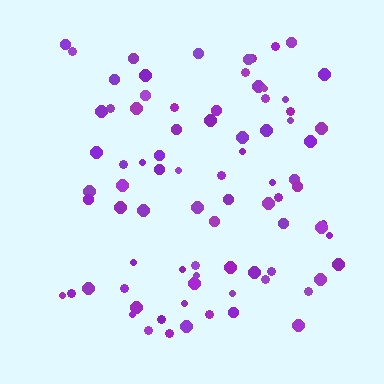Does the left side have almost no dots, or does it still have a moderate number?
Still a moderate number, just noticeably fewer than the right.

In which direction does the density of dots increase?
From left to right, with the right side densest.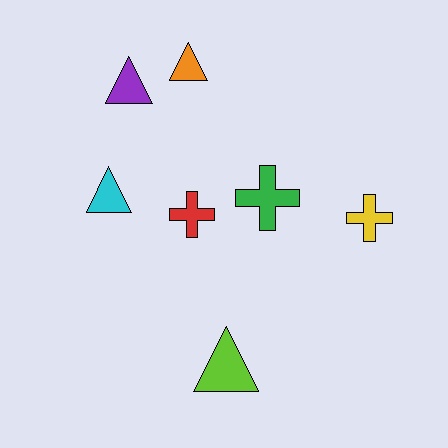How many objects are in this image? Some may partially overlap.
There are 7 objects.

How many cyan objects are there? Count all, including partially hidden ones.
There is 1 cyan object.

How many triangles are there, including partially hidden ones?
There are 4 triangles.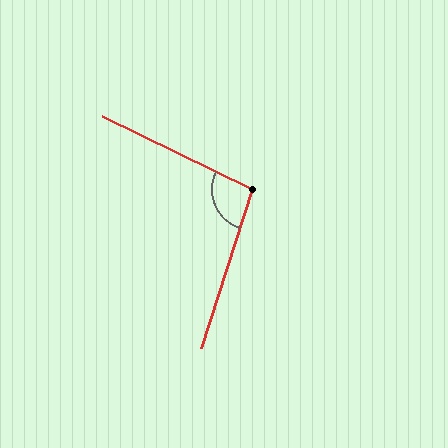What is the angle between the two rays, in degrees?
Approximately 98 degrees.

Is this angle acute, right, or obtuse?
It is obtuse.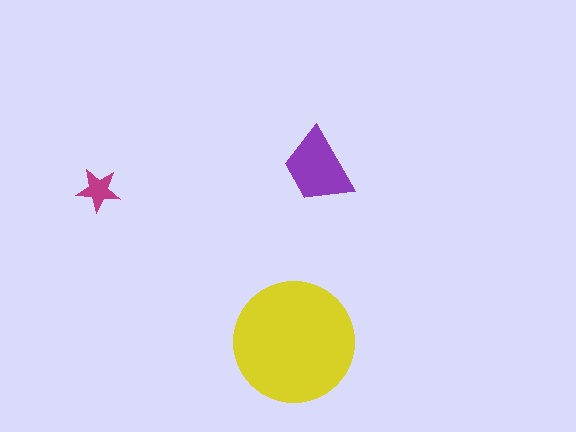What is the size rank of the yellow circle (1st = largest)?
1st.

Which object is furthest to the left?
The magenta star is leftmost.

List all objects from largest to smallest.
The yellow circle, the purple trapezoid, the magenta star.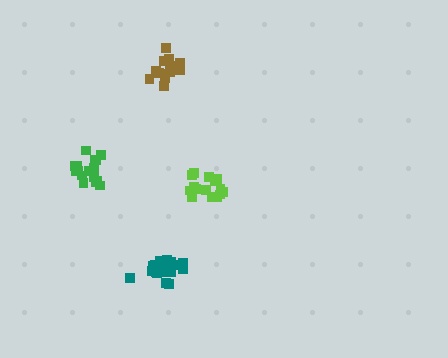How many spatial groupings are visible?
There are 4 spatial groupings.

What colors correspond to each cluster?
The clusters are colored: green, teal, lime, brown.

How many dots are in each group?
Group 1: 16 dots, Group 2: 19 dots, Group 3: 16 dots, Group 4: 15 dots (66 total).